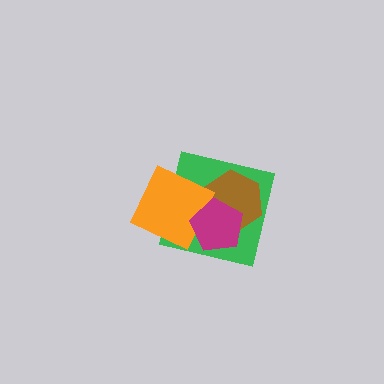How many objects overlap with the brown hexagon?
3 objects overlap with the brown hexagon.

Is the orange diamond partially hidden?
Yes, it is partially covered by another shape.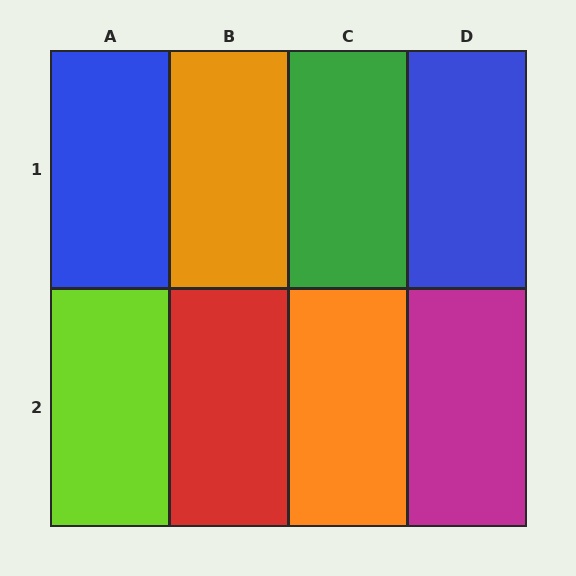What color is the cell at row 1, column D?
Blue.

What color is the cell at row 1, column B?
Orange.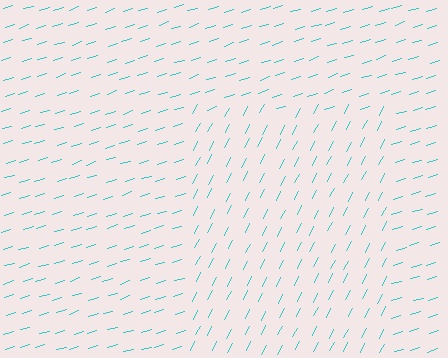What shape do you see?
I see a rectangle.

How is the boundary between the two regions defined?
The boundary is defined purely by a change in line orientation (approximately 45 degrees difference). All lines are the same color and thickness.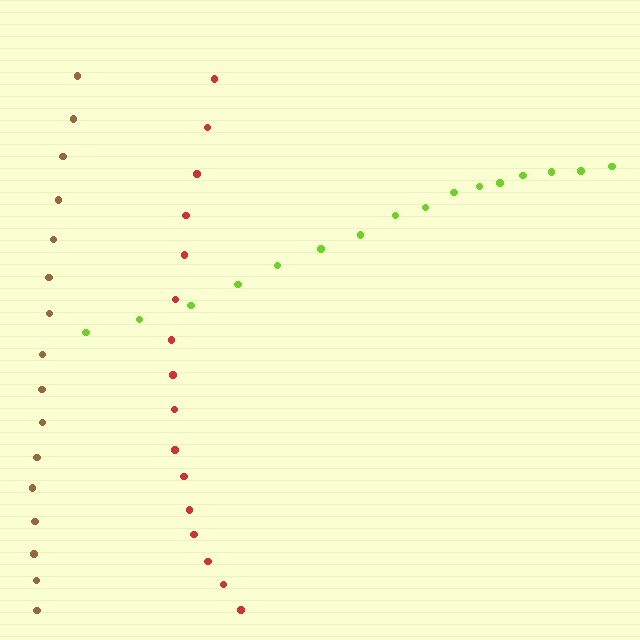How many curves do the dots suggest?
There are 3 distinct paths.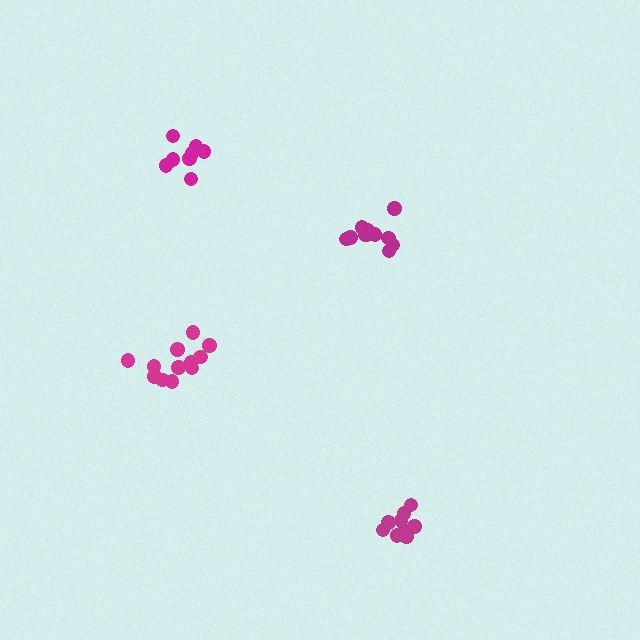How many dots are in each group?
Group 1: 12 dots, Group 2: 12 dots, Group 3: 9 dots, Group 4: 8 dots (41 total).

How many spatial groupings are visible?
There are 4 spatial groupings.